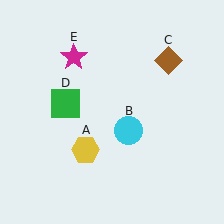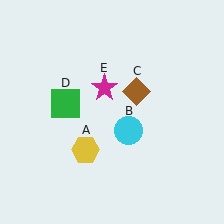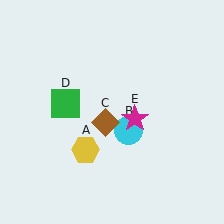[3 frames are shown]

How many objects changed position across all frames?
2 objects changed position: brown diamond (object C), magenta star (object E).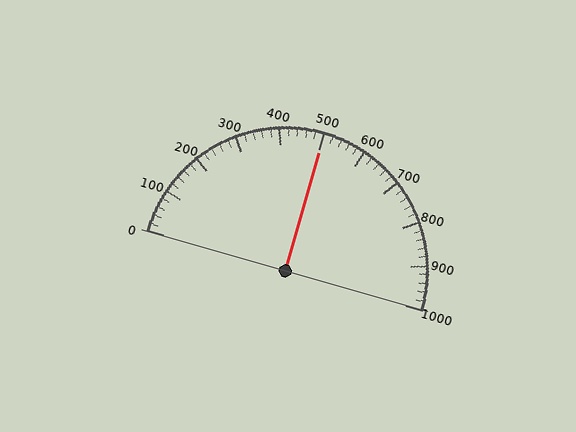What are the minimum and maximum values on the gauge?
The gauge ranges from 0 to 1000.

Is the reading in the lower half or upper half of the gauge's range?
The reading is in the upper half of the range (0 to 1000).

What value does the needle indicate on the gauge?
The needle indicates approximately 500.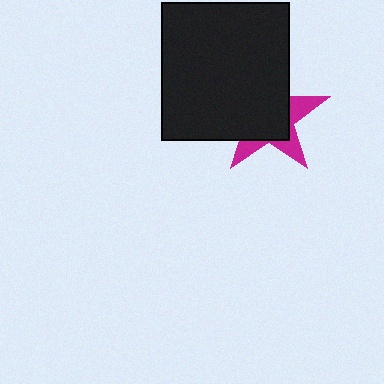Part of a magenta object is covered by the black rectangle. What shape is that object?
It is a star.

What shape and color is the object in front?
The object in front is a black rectangle.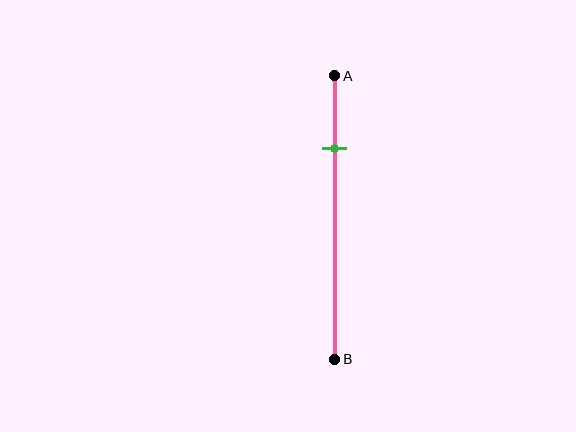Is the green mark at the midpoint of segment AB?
No, the mark is at about 25% from A, not at the 50% midpoint.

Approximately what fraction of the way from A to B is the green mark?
The green mark is approximately 25% of the way from A to B.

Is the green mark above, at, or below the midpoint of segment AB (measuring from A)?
The green mark is above the midpoint of segment AB.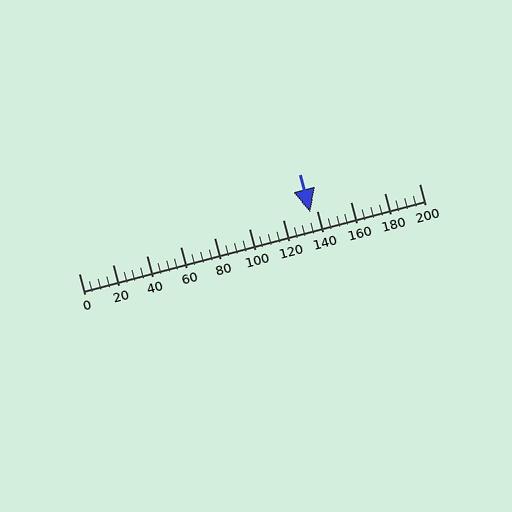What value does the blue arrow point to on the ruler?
The blue arrow points to approximately 136.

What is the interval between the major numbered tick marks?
The major tick marks are spaced 20 units apart.